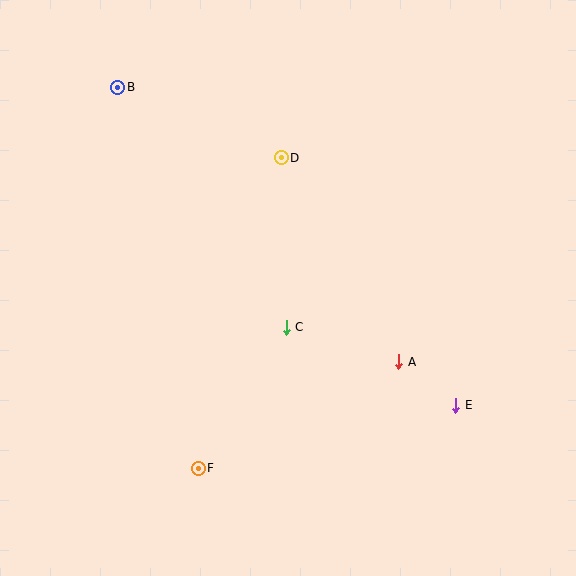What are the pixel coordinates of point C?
Point C is at (286, 327).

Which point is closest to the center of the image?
Point C at (286, 327) is closest to the center.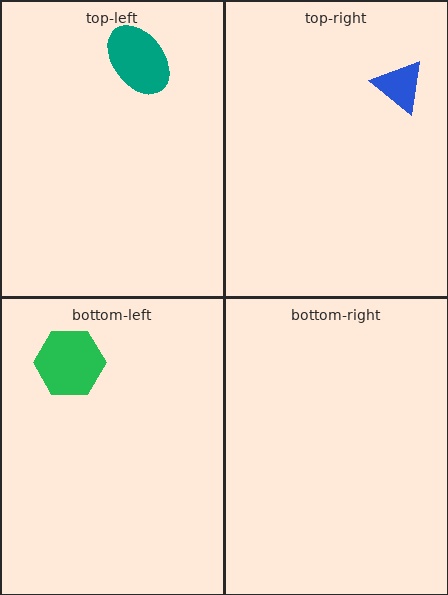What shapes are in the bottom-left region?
The green hexagon.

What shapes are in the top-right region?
The blue triangle.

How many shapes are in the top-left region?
1.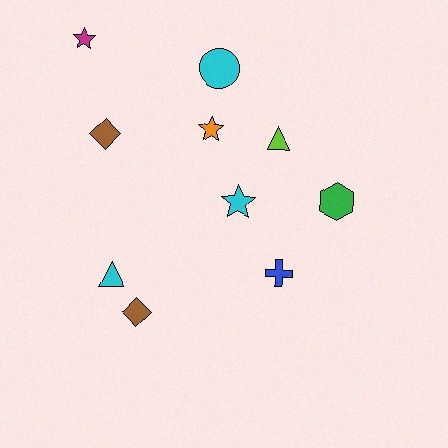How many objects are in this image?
There are 10 objects.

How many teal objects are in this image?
There are no teal objects.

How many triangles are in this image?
There are 2 triangles.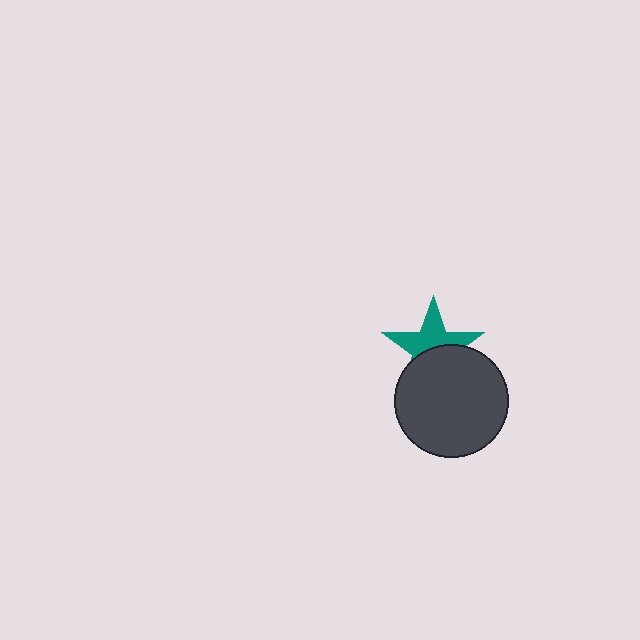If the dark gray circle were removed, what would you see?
You would see the complete teal star.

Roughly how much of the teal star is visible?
About half of it is visible (roughly 53%).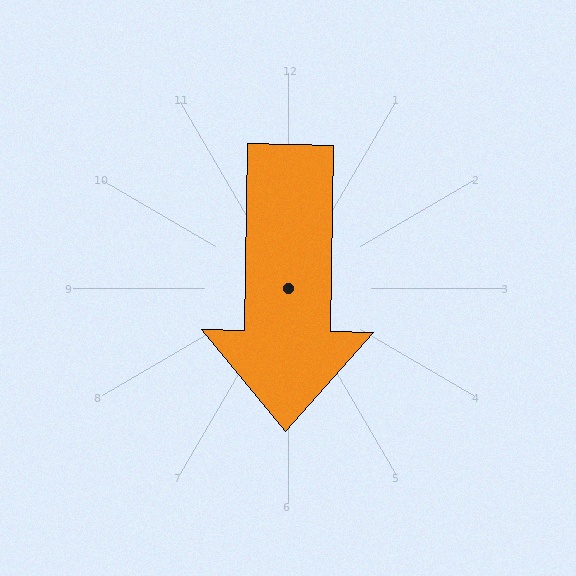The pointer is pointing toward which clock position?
Roughly 6 o'clock.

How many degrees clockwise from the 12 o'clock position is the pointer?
Approximately 181 degrees.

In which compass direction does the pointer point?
South.